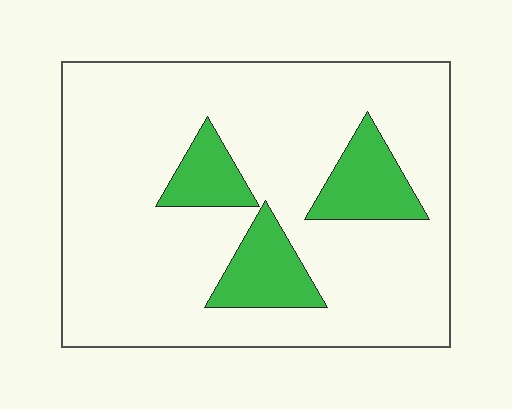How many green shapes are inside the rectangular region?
3.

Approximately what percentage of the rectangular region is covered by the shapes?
Approximately 15%.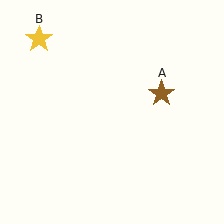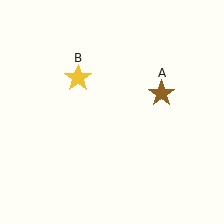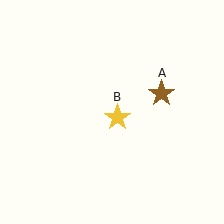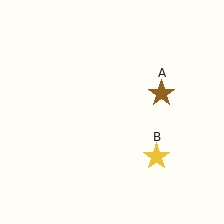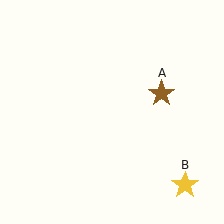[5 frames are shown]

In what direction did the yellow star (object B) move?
The yellow star (object B) moved down and to the right.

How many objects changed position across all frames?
1 object changed position: yellow star (object B).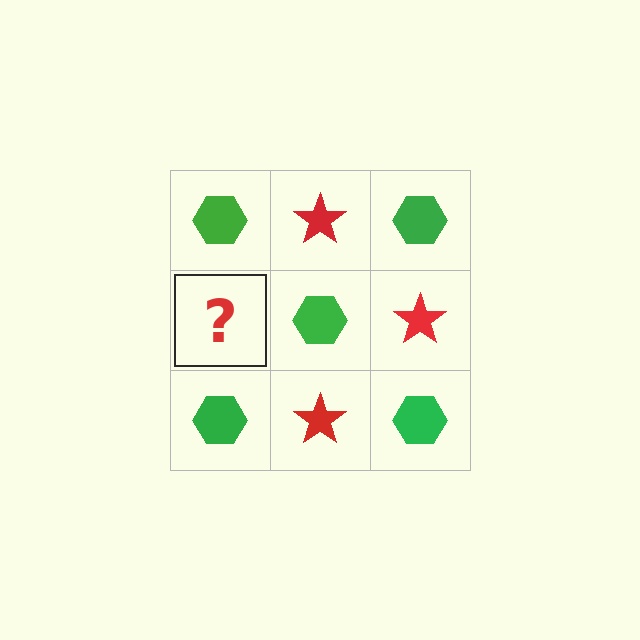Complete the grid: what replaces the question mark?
The question mark should be replaced with a red star.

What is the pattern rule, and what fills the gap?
The rule is that it alternates green hexagon and red star in a checkerboard pattern. The gap should be filled with a red star.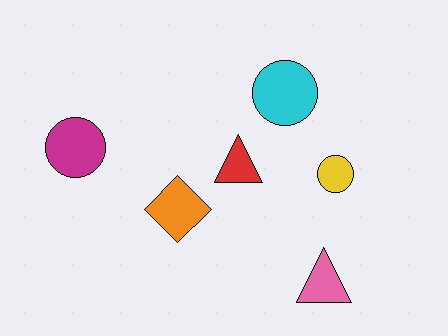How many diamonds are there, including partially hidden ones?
There is 1 diamond.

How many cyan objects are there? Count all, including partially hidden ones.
There is 1 cyan object.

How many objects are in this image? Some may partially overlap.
There are 6 objects.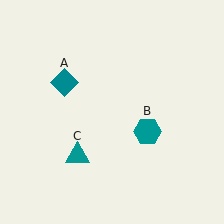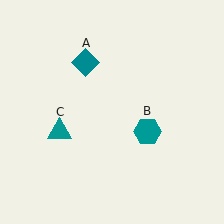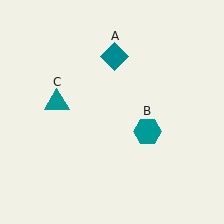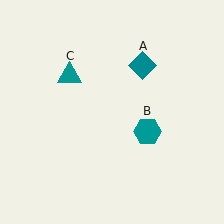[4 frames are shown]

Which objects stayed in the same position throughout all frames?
Teal hexagon (object B) remained stationary.